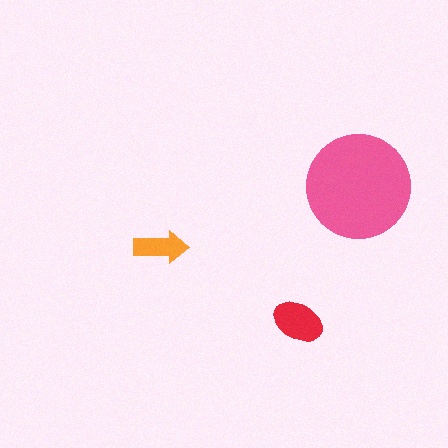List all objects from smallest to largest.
The orange arrow, the red ellipse, the pink circle.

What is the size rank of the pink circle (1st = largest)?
1st.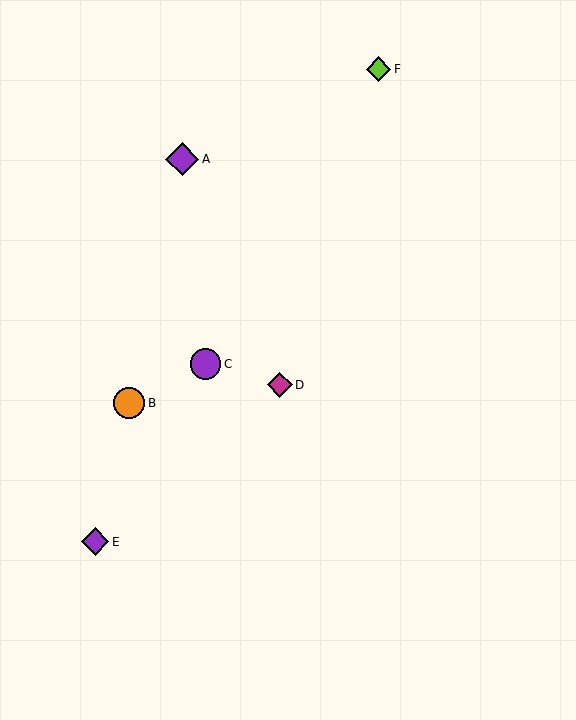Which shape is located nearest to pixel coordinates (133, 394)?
The orange circle (labeled B) at (129, 403) is nearest to that location.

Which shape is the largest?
The purple diamond (labeled A) is the largest.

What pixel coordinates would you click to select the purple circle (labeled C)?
Click at (206, 364) to select the purple circle C.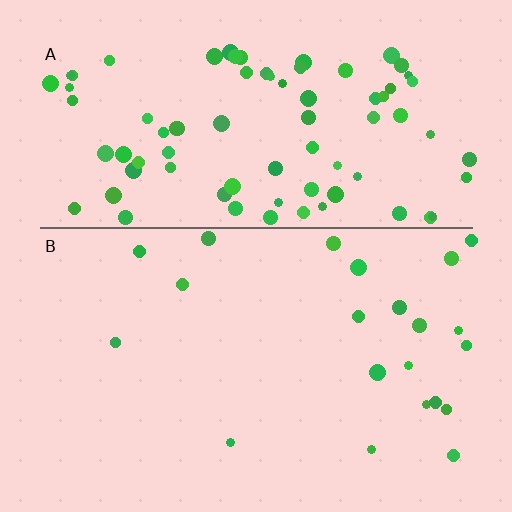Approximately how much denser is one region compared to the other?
Approximately 3.8× — region A over region B.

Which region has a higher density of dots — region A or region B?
A (the top).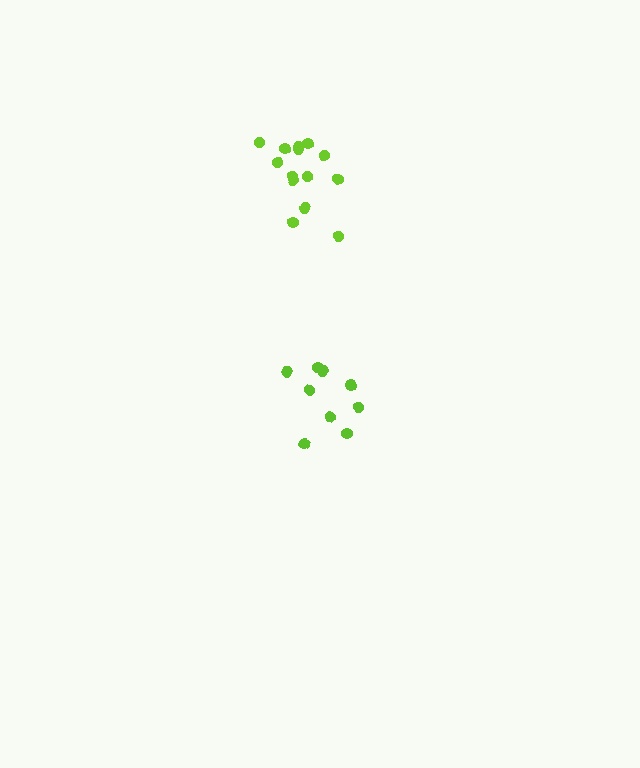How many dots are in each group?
Group 1: 14 dots, Group 2: 9 dots (23 total).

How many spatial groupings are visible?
There are 2 spatial groupings.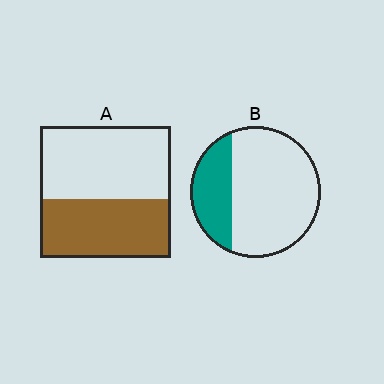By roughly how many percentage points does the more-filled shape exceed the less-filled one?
By roughly 15 percentage points (A over B).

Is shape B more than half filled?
No.